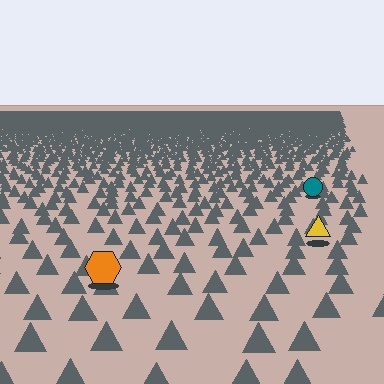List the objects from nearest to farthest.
From nearest to farthest: the orange hexagon, the yellow triangle, the teal circle.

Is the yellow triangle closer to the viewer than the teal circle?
Yes. The yellow triangle is closer — you can tell from the texture gradient: the ground texture is coarser near it.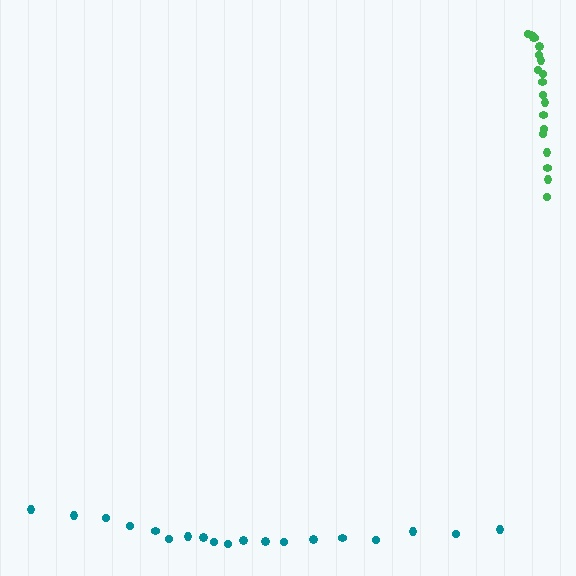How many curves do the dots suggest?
There are 2 distinct paths.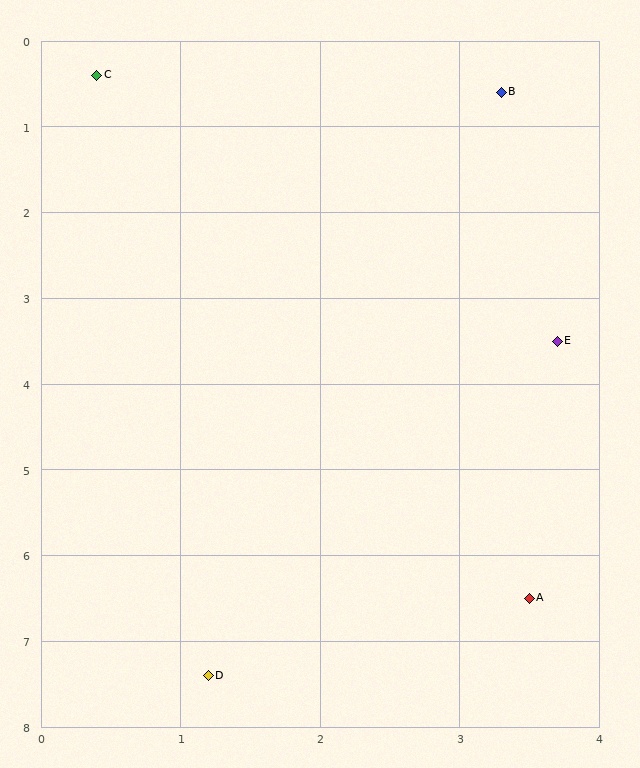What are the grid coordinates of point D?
Point D is at approximately (1.2, 7.4).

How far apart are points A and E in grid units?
Points A and E are about 3.0 grid units apart.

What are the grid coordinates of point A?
Point A is at approximately (3.5, 6.5).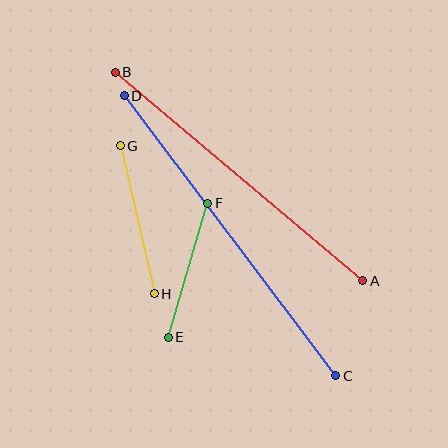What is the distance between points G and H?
The distance is approximately 152 pixels.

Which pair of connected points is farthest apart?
Points C and D are farthest apart.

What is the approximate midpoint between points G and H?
The midpoint is at approximately (137, 220) pixels.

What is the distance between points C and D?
The distance is approximately 351 pixels.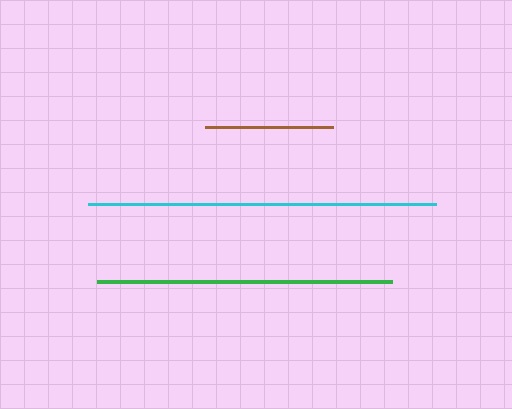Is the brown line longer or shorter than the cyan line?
The cyan line is longer than the brown line.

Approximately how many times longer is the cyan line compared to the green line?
The cyan line is approximately 1.2 times the length of the green line.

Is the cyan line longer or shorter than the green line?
The cyan line is longer than the green line.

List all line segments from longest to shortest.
From longest to shortest: cyan, green, brown.